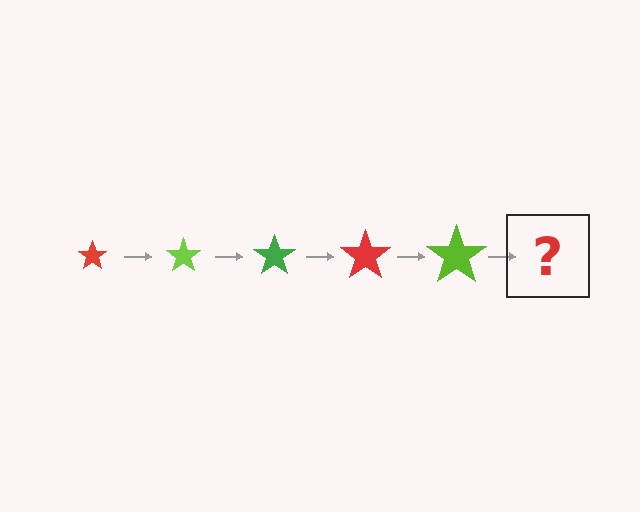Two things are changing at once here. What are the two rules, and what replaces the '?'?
The two rules are that the star grows larger each step and the color cycles through red, lime, and green. The '?' should be a green star, larger than the previous one.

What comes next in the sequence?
The next element should be a green star, larger than the previous one.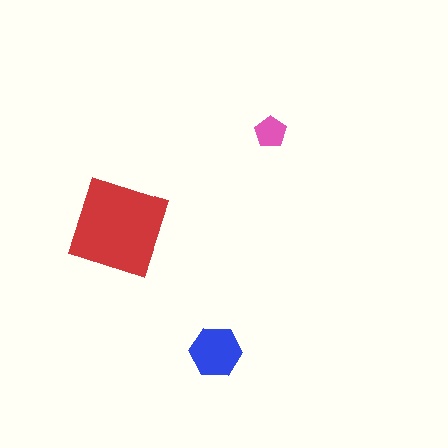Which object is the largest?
The red square.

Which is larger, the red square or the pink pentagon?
The red square.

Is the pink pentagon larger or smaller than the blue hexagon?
Smaller.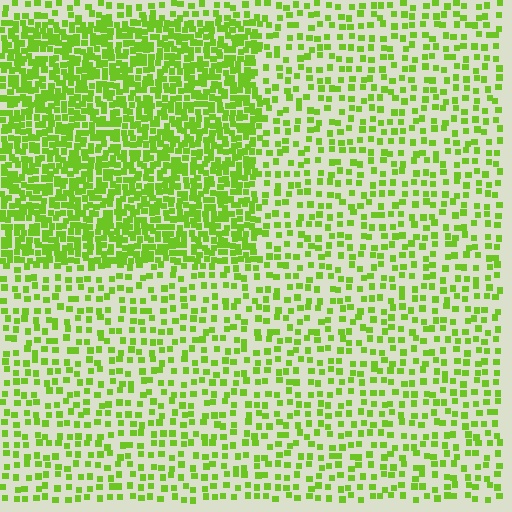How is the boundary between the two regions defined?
The boundary is defined by a change in element density (approximately 2.4x ratio). All elements are the same color, size, and shape.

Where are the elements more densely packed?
The elements are more densely packed inside the rectangle boundary.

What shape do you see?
I see a rectangle.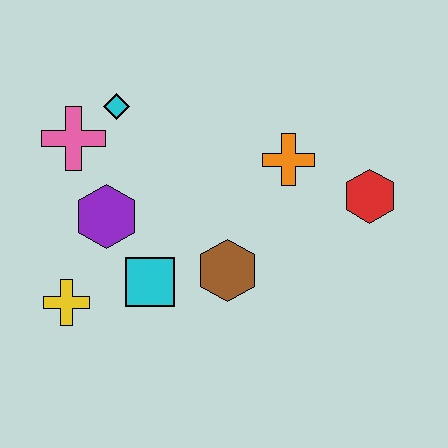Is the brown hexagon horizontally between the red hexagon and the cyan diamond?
Yes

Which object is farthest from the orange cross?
The yellow cross is farthest from the orange cross.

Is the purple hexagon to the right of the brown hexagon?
No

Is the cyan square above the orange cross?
No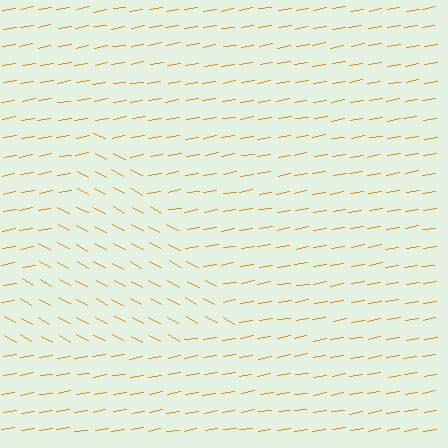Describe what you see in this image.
The image is filled with small orange line segments. A triangle region in the image has lines oriented differently from the surrounding lines, creating a visible texture boundary.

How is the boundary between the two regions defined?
The boundary is defined purely by a change in line orientation (approximately 38 degrees difference). All lines are the same color and thickness.